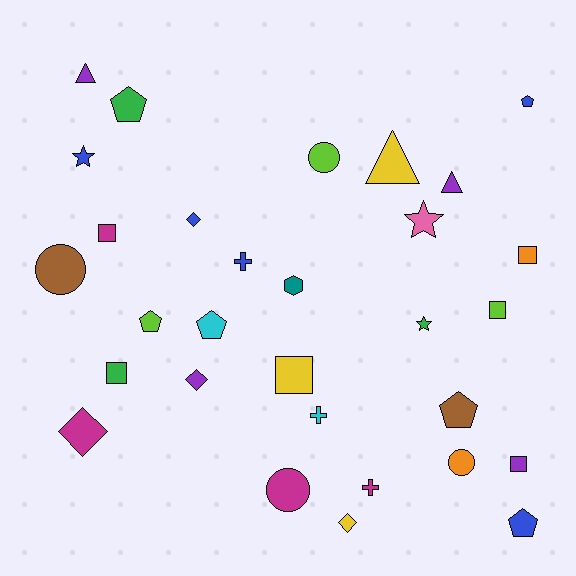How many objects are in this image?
There are 30 objects.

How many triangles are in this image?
There are 3 triangles.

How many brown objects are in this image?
There are 2 brown objects.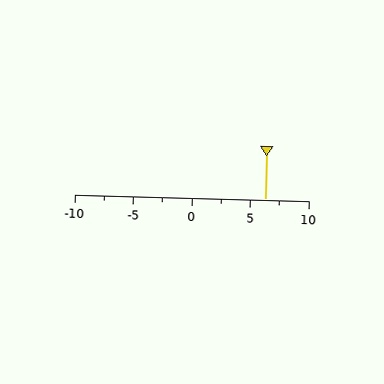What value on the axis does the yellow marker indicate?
The marker indicates approximately 6.2.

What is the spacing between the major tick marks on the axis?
The major ticks are spaced 5 apart.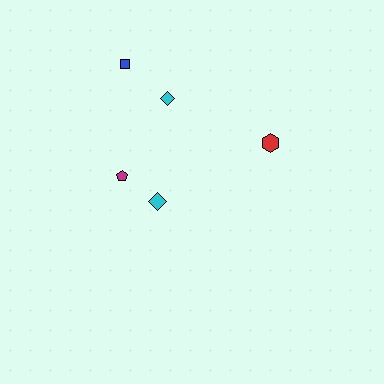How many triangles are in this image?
There are no triangles.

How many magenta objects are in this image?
There is 1 magenta object.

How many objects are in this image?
There are 5 objects.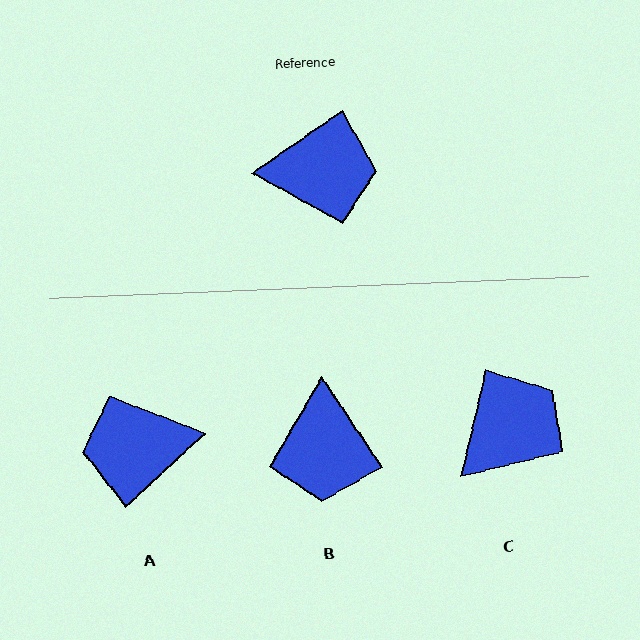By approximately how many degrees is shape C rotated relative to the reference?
Approximately 43 degrees counter-clockwise.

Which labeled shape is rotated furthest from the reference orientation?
A, about 172 degrees away.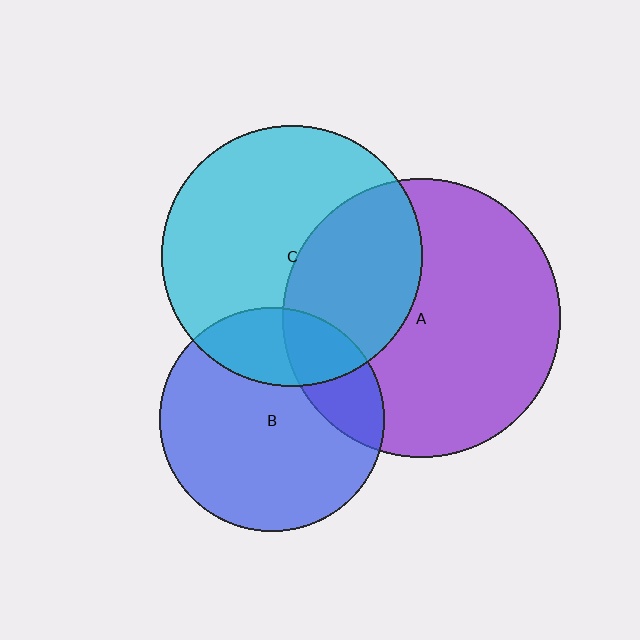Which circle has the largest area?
Circle A (purple).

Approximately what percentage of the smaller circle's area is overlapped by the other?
Approximately 20%.